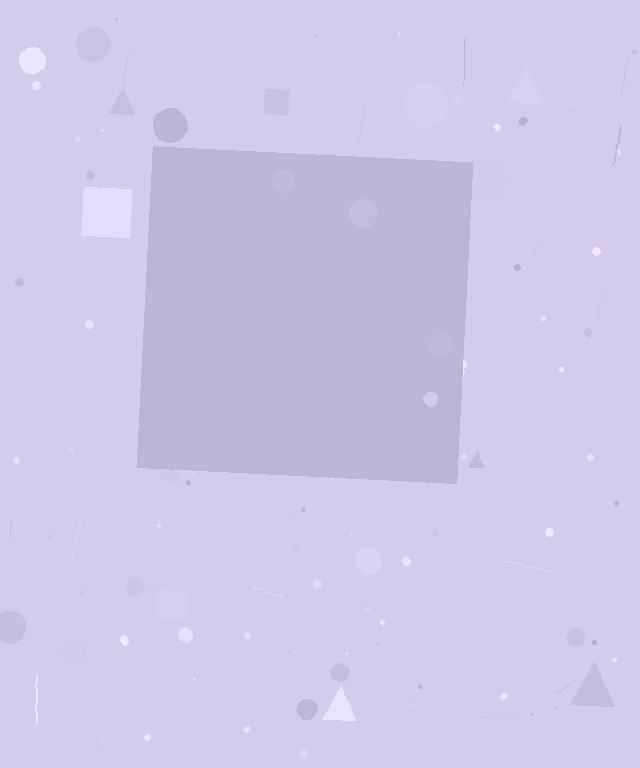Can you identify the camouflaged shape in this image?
The camouflaged shape is a square.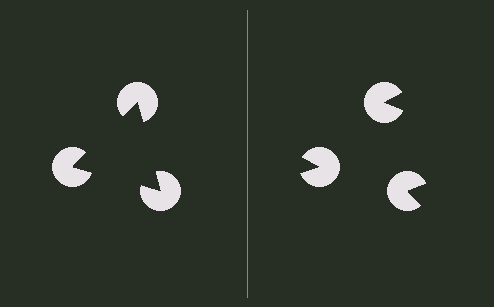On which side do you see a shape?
An illusory triangle appears on the left side. On the right side the wedge cuts are rotated, so no coherent shape forms.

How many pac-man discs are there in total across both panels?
6 — 3 on each side.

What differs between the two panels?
The pac-man discs are positioned identically on both sides; only the wedge orientations differ. On the left they align to a triangle; on the right they are misaligned.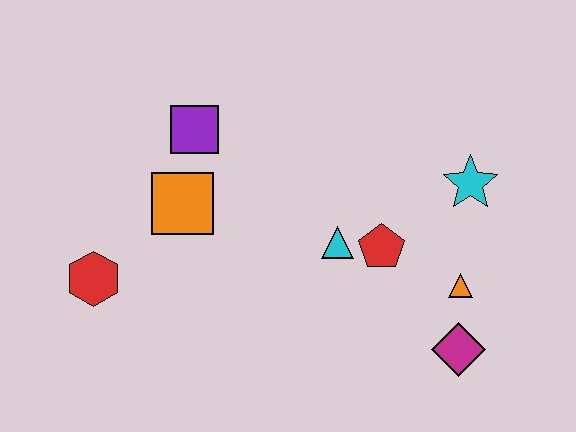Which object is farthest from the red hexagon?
The cyan star is farthest from the red hexagon.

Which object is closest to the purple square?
The orange square is closest to the purple square.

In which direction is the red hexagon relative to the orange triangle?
The red hexagon is to the left of the orange triangle.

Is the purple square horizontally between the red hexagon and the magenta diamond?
Yes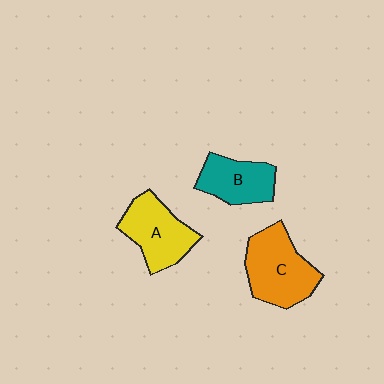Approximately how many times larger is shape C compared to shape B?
Approximately 1.4 times.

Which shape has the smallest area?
Shape B (teal).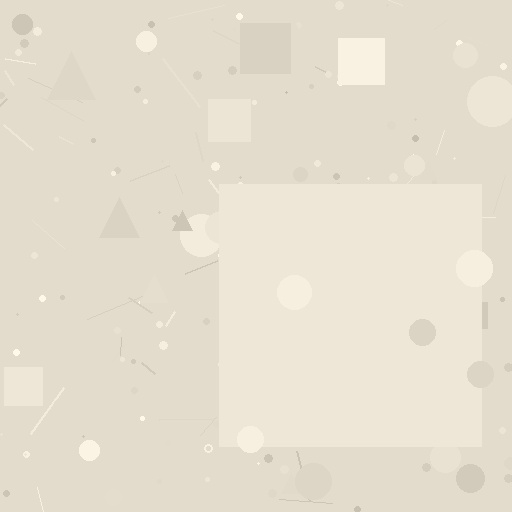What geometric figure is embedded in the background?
A square is embedded in the background.